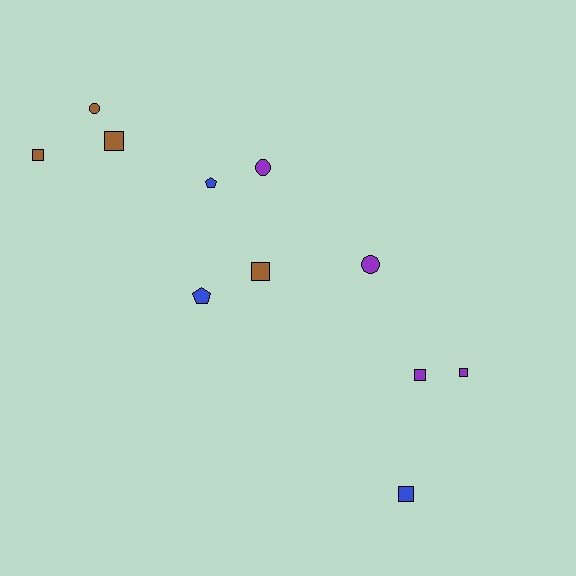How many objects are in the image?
There are 11 objects.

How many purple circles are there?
There are 2 purple circles.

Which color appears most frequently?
Purple, with 4 objects.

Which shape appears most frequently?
Square, with 6 objects.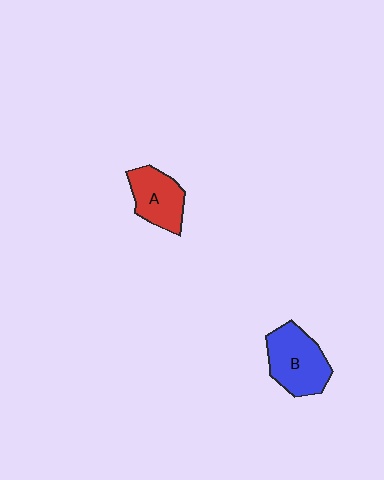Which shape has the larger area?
Shape B (blue).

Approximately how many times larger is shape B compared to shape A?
Approximately 1.3 times.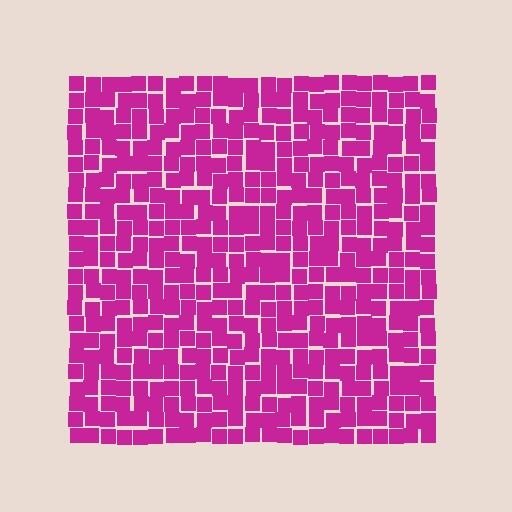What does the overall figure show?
The overall figure shows a square.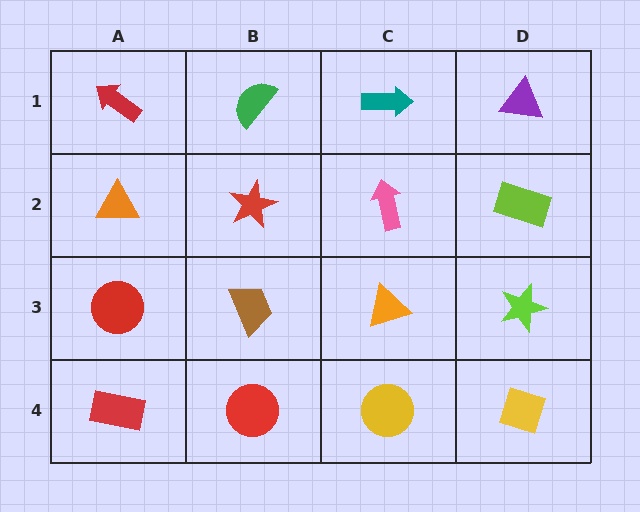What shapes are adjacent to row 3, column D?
A lime rectangle (row 2, column D), a yellow diamond (row 4, column D), an orange triangle (row 3, column C).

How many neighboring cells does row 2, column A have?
3.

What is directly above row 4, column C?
An orange triangle.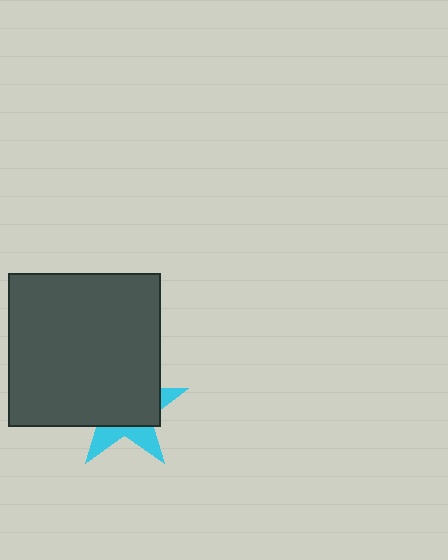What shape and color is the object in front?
The object in front is a dark gray square.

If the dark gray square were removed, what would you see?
You would see the complete cyan star.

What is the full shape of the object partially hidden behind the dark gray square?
The partially hidden object is a cyan star.